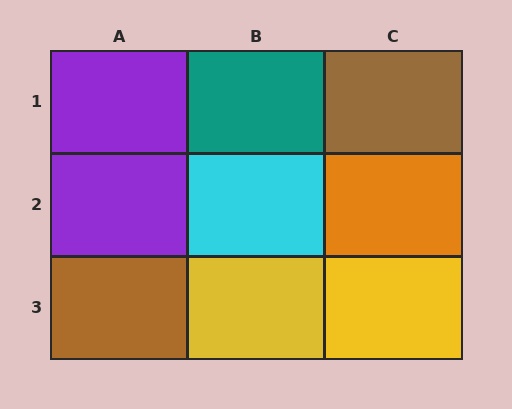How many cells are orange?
1 cell is orange.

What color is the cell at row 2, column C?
Orange.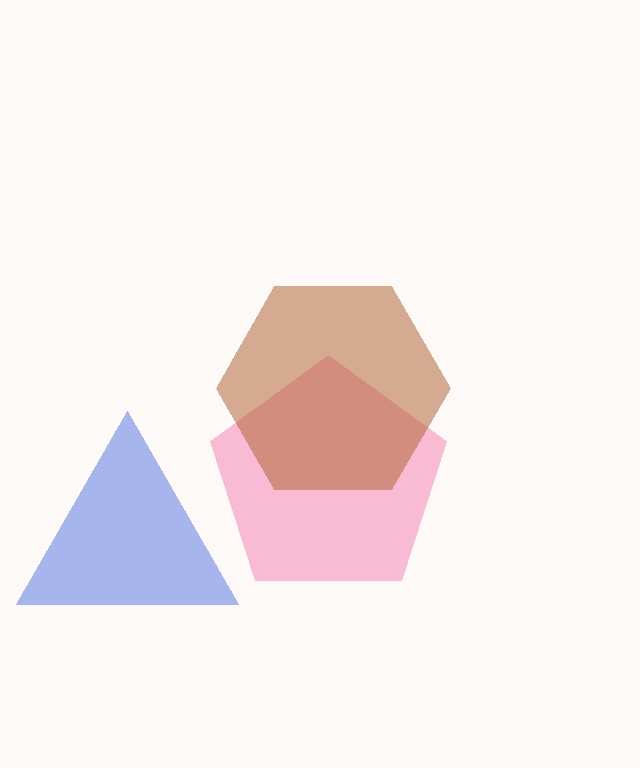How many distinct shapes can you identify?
There are 3 distinct shapes: a pink pentagon, a brown hexagon, a blue triangle.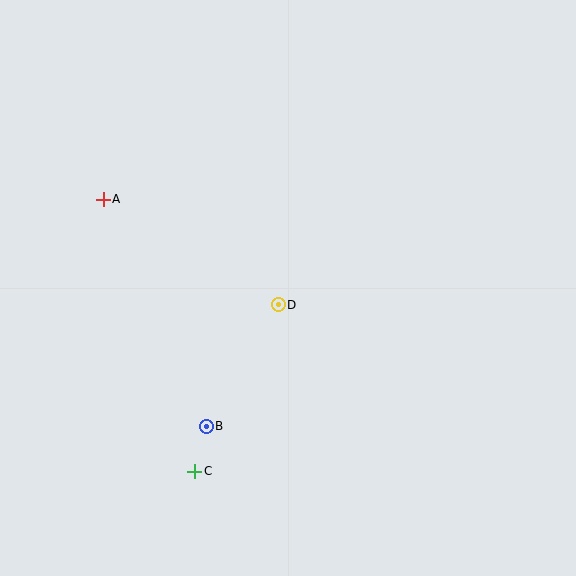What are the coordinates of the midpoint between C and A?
The midpoint between C and A is at (149, 335).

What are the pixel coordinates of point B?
Point B is at (206, 426).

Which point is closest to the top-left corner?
Point A is closest to the top-left corner.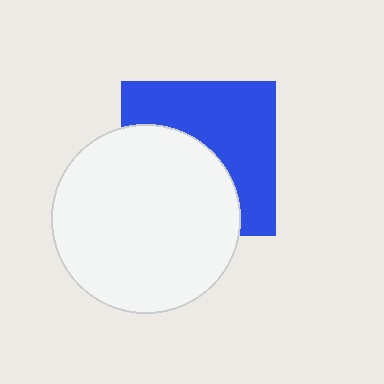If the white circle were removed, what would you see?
You would see the complete blue square.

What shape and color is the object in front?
The object in front is a white circle.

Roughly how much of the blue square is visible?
About half of it is visible (roughly 52%).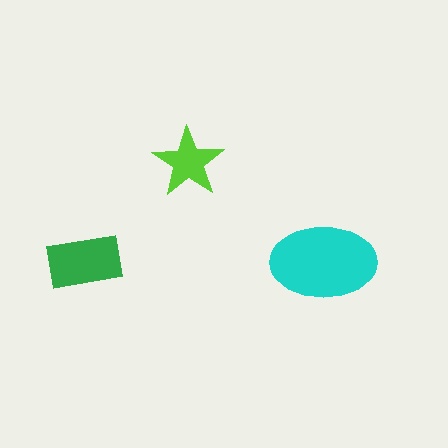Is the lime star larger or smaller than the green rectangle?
Smaller.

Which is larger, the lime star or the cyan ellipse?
The cyan ellipse.